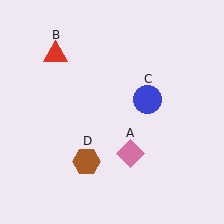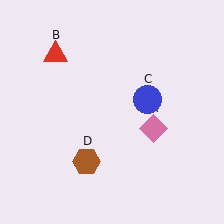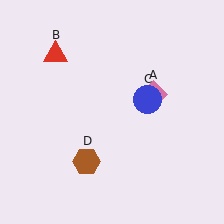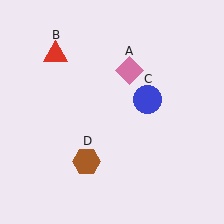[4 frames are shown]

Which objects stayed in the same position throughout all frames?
Red triangle (object B) and blue circle (object C) and brown hexagon (object D) remained stationary.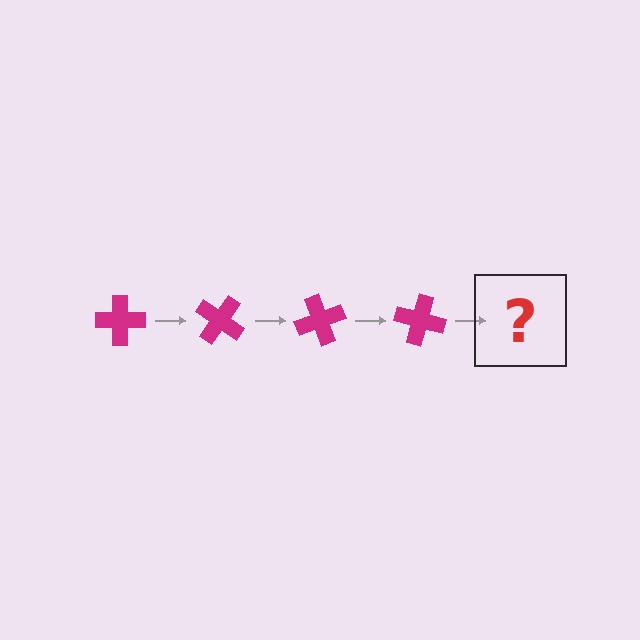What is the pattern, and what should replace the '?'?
The pattern is that the cross rotates 35 degrees each step. The '?' should be a magenta cross rotated 140 degrees.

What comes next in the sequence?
The next element should be a magenta cross rotated 140 degrees.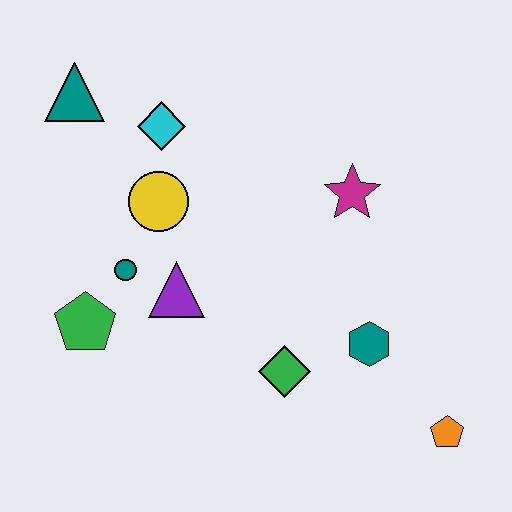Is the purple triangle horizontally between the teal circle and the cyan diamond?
No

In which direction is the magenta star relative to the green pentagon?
The magenta star is to the right of the green pentagon.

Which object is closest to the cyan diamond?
The yellow circle is closest to the cyan diamond.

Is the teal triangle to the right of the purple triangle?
No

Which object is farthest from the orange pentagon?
The teal triangle is farthest from the orange pentagon.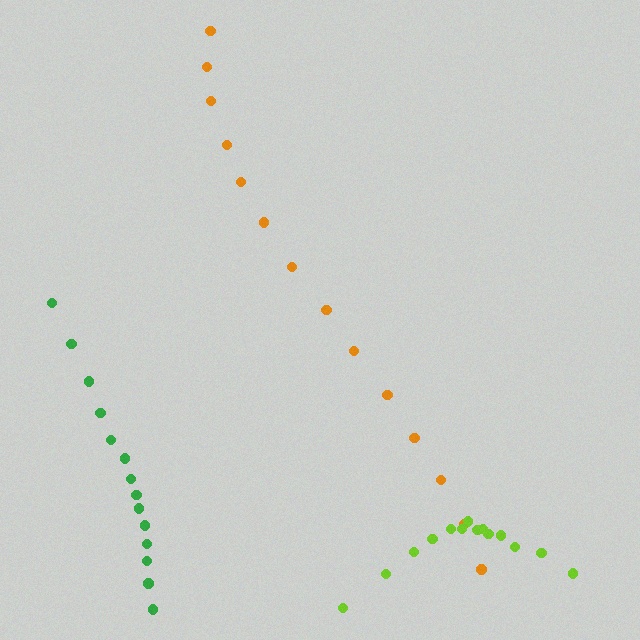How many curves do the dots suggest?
There are 3 distinct paths.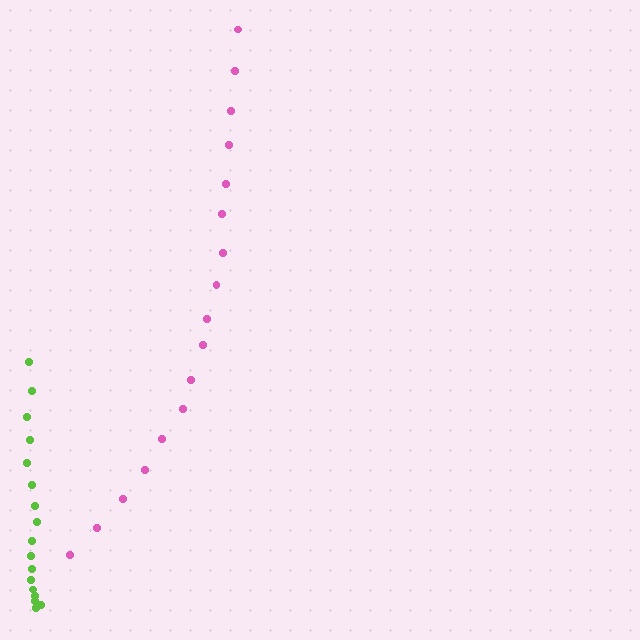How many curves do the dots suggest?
There are 2 distinct paths.